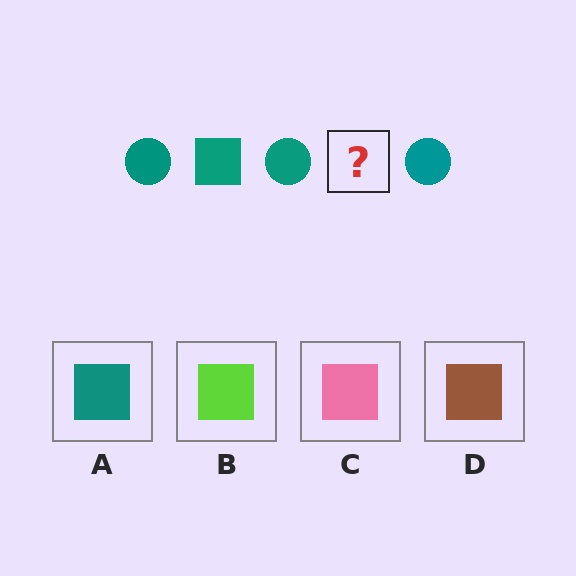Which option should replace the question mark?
Option A.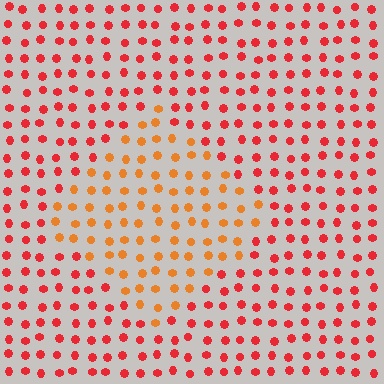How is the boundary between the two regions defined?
The boundary is defined purely by a slight shift in hue (about 32 degrees). Spacing, size, and orientation are identical on both sides.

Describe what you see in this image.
The image is filled with small red elements in a uniform arrangement. A diamond-shaped region is visible where the elements are tinted to a slightly different hue, forming a subtle color boundary.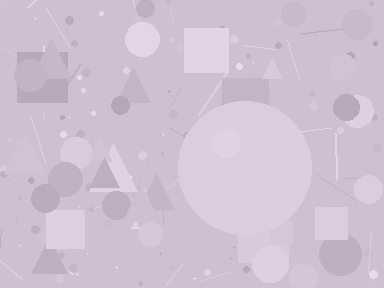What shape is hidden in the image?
A circle is hidden in the image.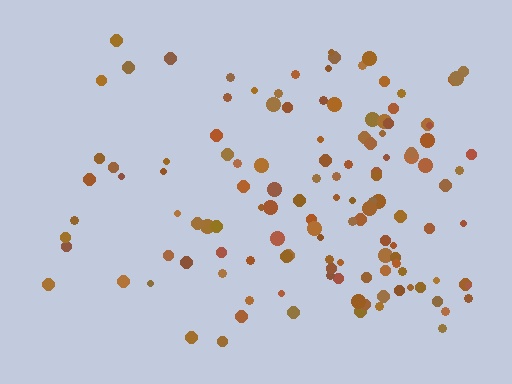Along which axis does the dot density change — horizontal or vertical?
Horizontal.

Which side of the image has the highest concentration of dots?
The right.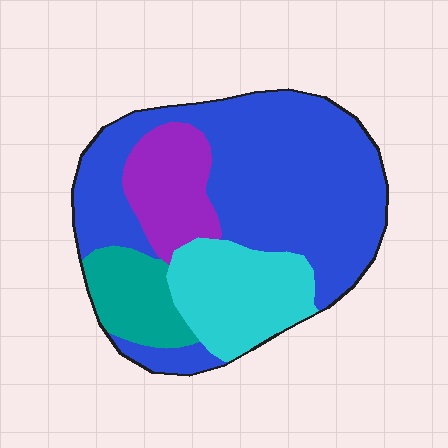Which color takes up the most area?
Blue, at roughly 55%.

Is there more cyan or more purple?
Cyan.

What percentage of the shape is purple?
Purple covers about 15% of the shape.